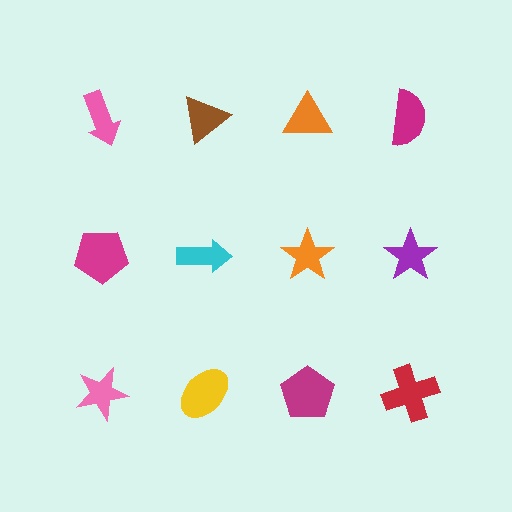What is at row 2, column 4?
A purple star.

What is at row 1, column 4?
A magenta semicircle.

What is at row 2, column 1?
A magenta pentagon.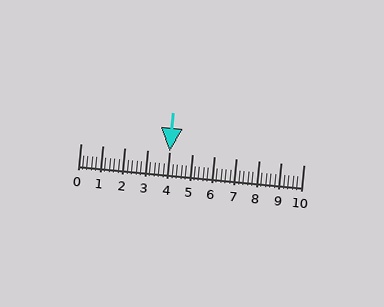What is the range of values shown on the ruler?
The ruler shows values from 0 to 10.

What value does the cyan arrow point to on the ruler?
The cyan arrow points to approximately 4.0.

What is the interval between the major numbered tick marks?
The major tick marks are spaced 1 units apart.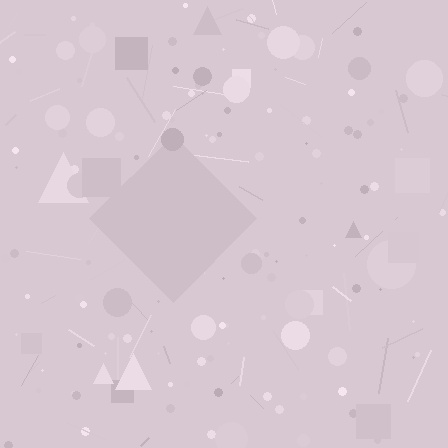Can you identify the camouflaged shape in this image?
The camouflaged shape is a diamond.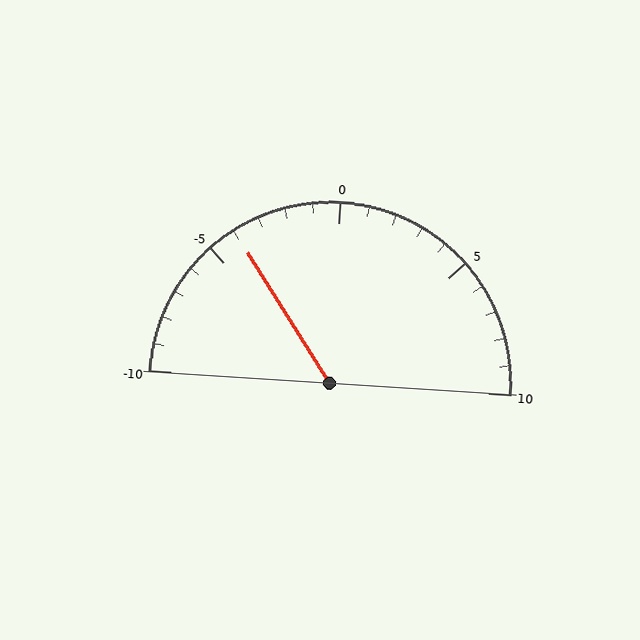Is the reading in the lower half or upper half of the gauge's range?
The reading is in the lower half of the range (-10 to 10).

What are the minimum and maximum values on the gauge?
The gauge ranges from -10 to 10.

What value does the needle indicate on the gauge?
The needle indicates approximately -4.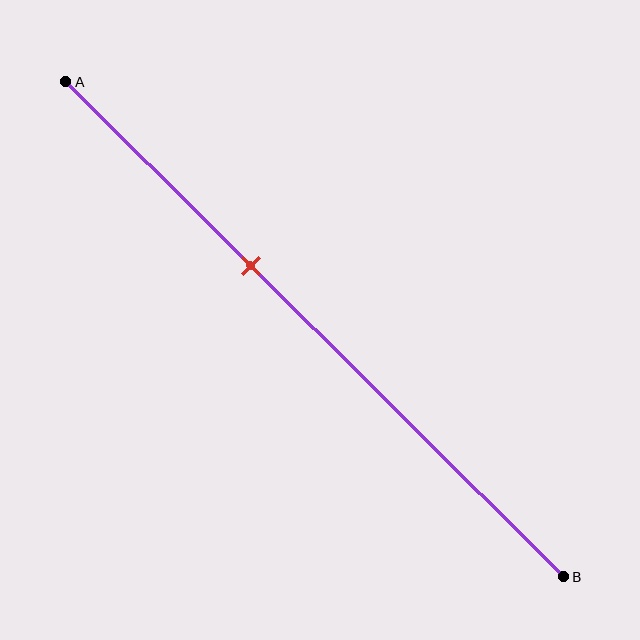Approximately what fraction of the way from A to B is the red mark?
The red mark is approximately 35% of the way from A to B.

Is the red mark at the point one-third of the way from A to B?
No, the mark is at about 35% from A, not at the 33% one-third point.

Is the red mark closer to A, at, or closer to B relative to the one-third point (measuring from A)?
The red mark is closer to point B than the one-third point of segment AB.